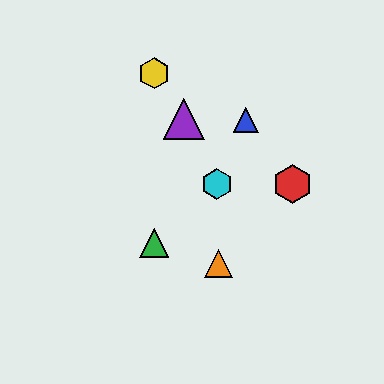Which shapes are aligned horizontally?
The red hexagon, the cyan hexagon are aligned horizontally.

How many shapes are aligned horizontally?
2 shapes (the red hexagon, the cyan hexagon) are aligned horizontally.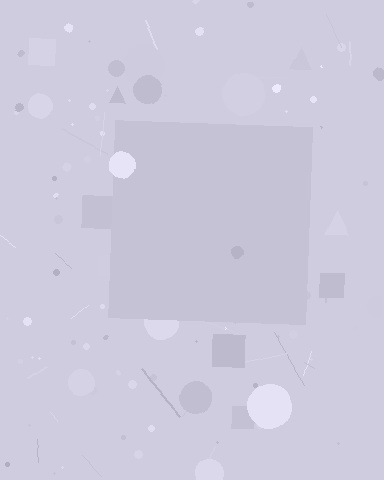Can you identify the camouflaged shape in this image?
The camouflaged shape is a square.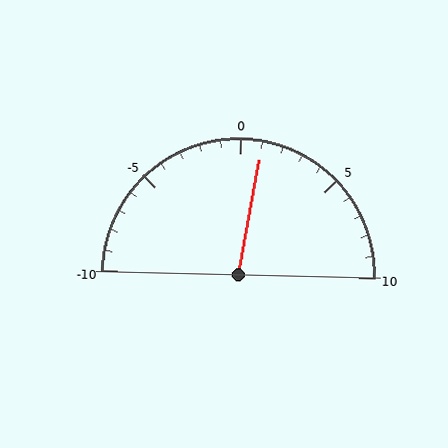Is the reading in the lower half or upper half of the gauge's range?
The reading is in the upper half of the range (-10 to 10).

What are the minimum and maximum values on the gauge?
The gauge ranges from -10 to 10.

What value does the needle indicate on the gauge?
The needle indicates approximately 1.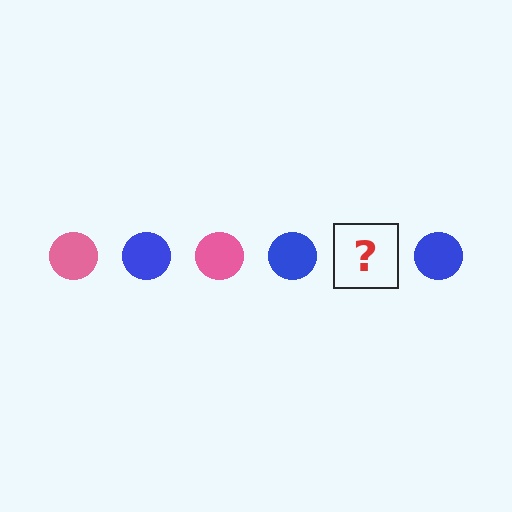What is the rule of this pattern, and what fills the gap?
The rule is that the pattern cycles through pink, blue circles. The gap should be filled with a pink circle.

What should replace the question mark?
The question mark should be replaced with a pink circle.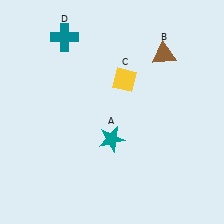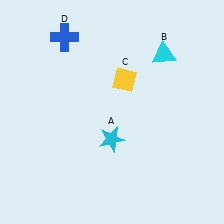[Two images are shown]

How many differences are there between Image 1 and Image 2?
There are 3 differences between the two images.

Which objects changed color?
A changed from teal to cyan. B changed from brown to cyan. D changed from teal to blue.